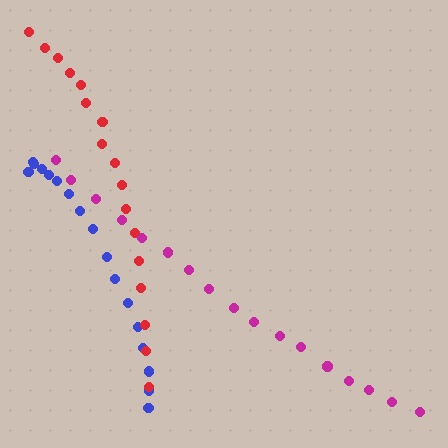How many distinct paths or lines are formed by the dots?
There are 3 distinct paths.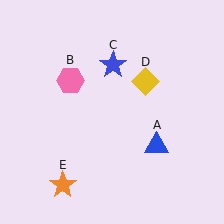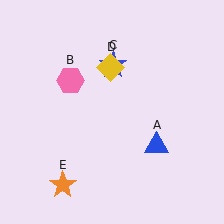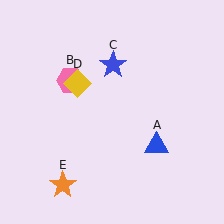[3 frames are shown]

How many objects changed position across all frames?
1 object changed position: yellow diamond (object D).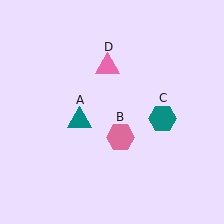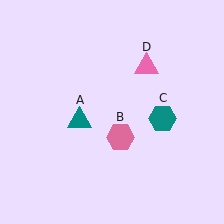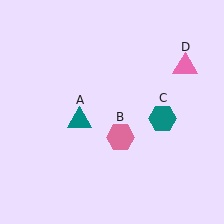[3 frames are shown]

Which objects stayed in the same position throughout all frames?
Teal triangle (object A) and pink hexagon (object B) and teal hexagon (object C) remained stationary.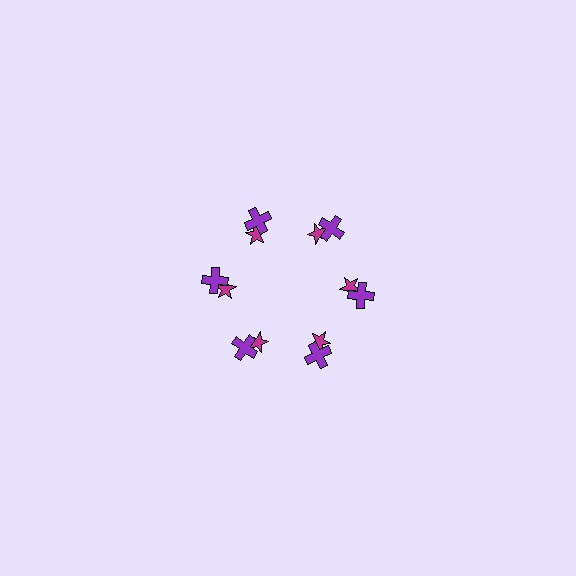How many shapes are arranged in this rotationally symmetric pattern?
There are 12 shapes, arranged in 6 groups of 2.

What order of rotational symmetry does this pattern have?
This pattern has 6-fold rotational symmetry.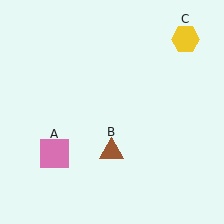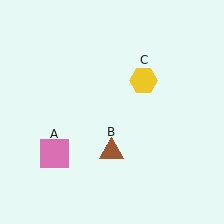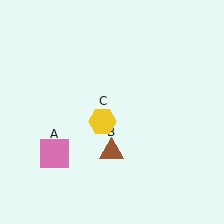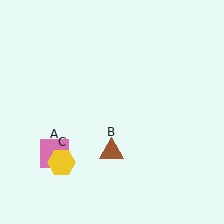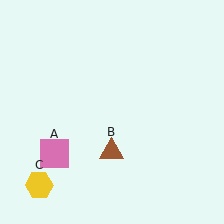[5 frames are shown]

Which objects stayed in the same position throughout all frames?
Pink square (object A) and brown triangle (object B) remained stationary.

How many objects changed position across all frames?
1 object changed position: yellow hexagon (object C).